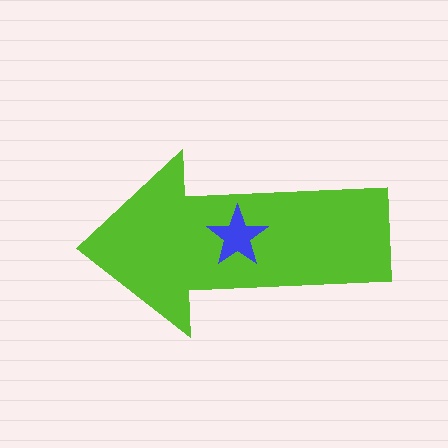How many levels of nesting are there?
2.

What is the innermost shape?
The blue star.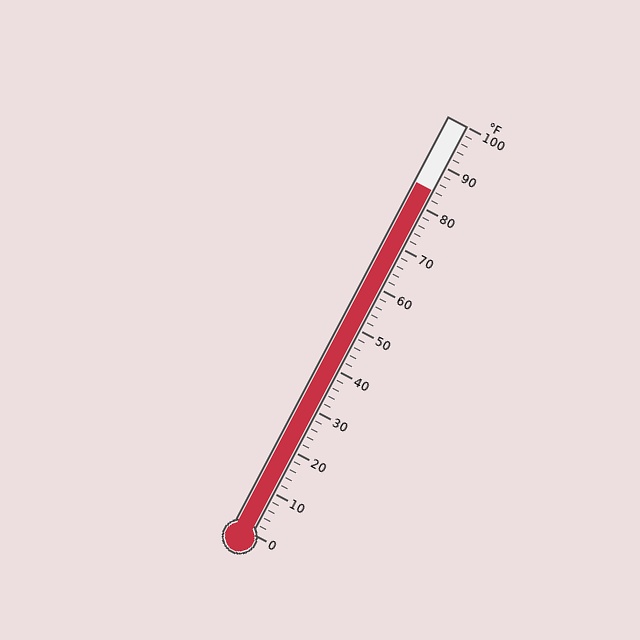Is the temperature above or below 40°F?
The temperature is above 40°F.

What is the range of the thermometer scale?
The thermometer scale ranges from 0°F to 100°F.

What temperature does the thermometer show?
The thermometer shows approximately 84°F.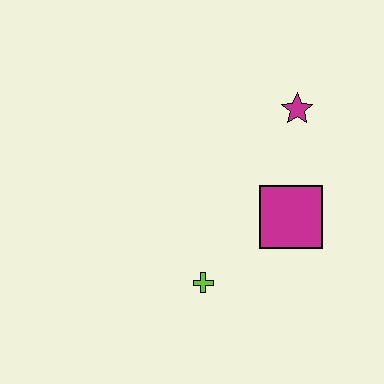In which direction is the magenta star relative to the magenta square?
The magenta star is above the magenta square.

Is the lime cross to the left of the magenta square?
Yes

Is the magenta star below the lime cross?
No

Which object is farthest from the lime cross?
The magenta star is farthest from the lime cross.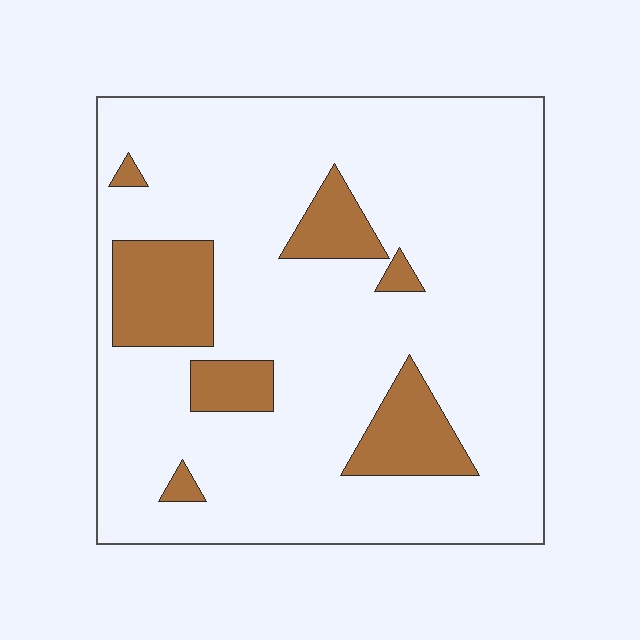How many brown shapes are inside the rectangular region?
7.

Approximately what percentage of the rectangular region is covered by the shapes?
Approximately 15%.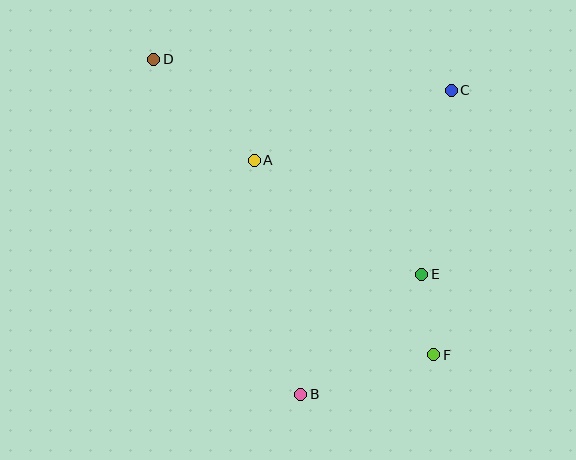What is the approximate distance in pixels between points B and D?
The distance between B and D is approximately 366 pixels.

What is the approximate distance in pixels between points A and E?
The distance between A and E is approximately 203 pixels.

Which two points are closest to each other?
Points E and F are closest to each other.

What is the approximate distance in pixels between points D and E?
The distance between D and E is approximately 344 pixels.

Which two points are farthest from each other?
Points D and F are farthest from each other.